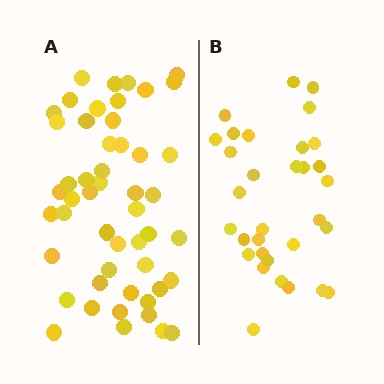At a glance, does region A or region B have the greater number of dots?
Region A (the left region) has more dots.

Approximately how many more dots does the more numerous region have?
Region A has approximately 20 more dots than region B.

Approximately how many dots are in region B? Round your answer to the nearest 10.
About 30 dots. (The exact count is 32, which rounds to 30.)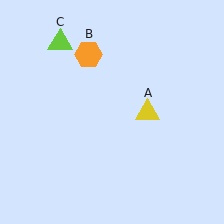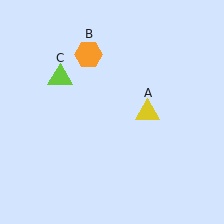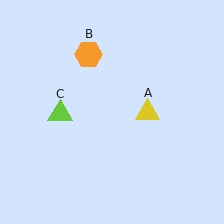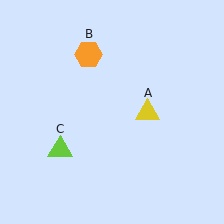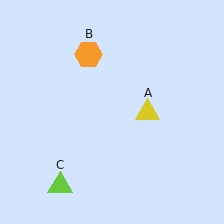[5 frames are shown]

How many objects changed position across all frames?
1 object changed position: lime triangle (object C).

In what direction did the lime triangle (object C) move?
The lime triangle (object C) moved down.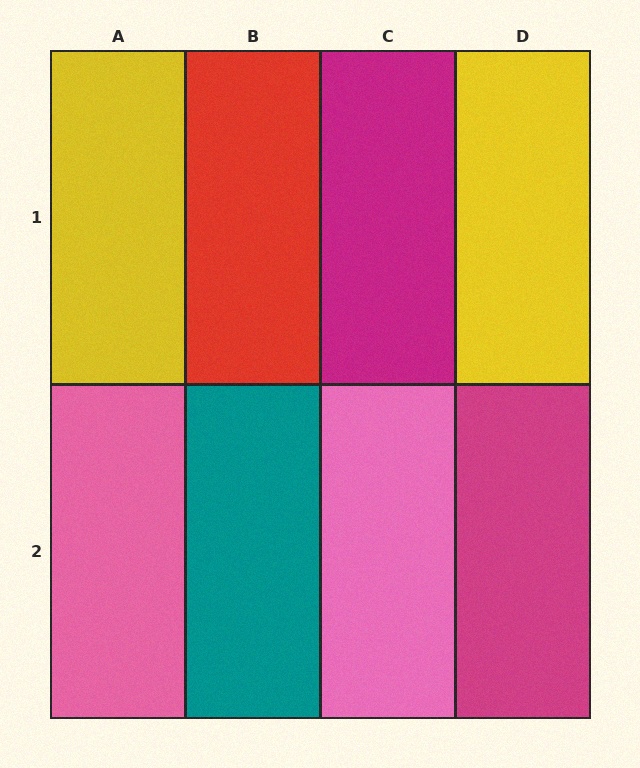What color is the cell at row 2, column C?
Pink.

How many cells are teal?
1 cell is teal.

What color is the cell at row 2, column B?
Teal.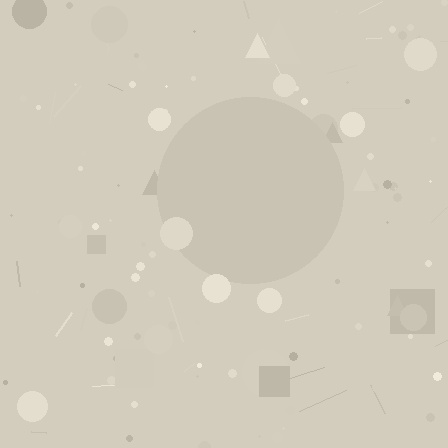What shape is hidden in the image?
A circle is hidden in the image.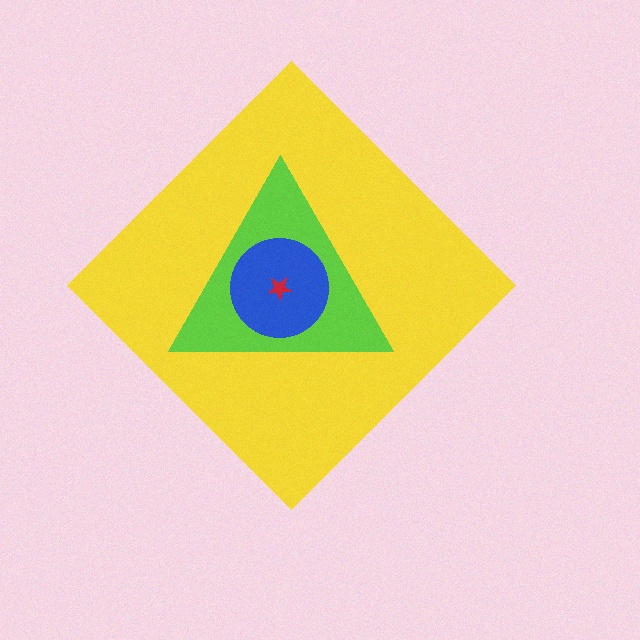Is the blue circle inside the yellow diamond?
Yes.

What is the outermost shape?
The yellow diamond.